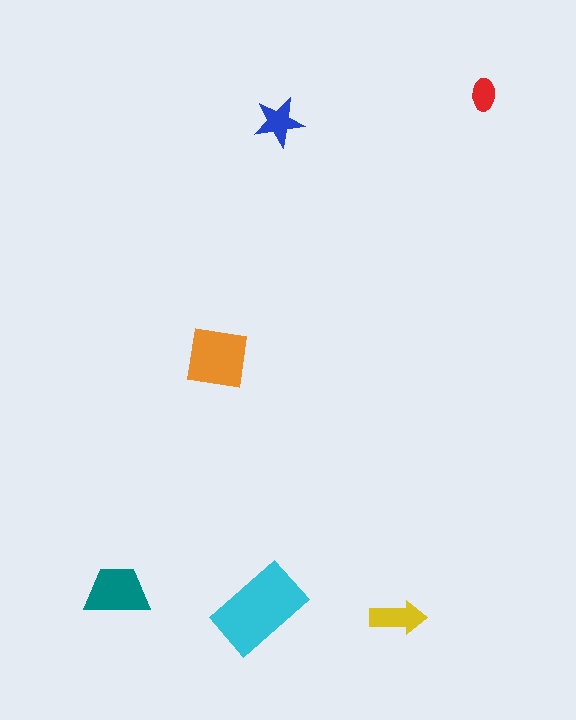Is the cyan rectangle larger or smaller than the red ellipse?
Larger.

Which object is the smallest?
The red ellipse.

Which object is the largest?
The cyan rectangle.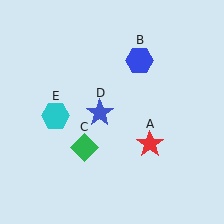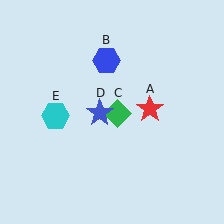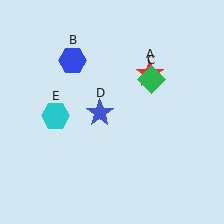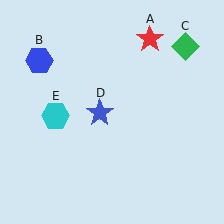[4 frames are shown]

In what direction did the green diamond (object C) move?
The green diamond (object C) moved up and to the right.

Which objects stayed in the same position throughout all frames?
Blue star (object D) and cyan hexagon (object E) remained stationary.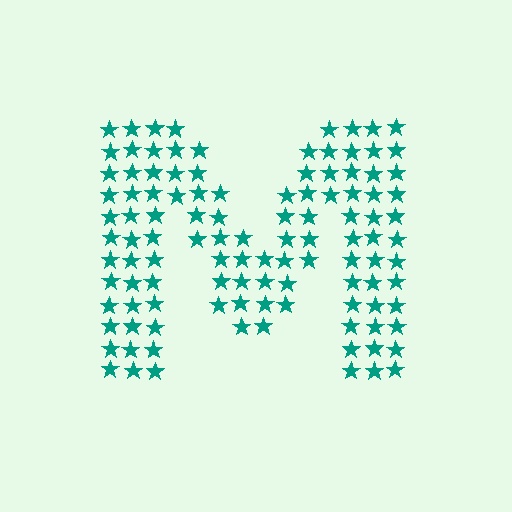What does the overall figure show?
The overall figure shows the letter M.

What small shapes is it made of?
It is made of small stars.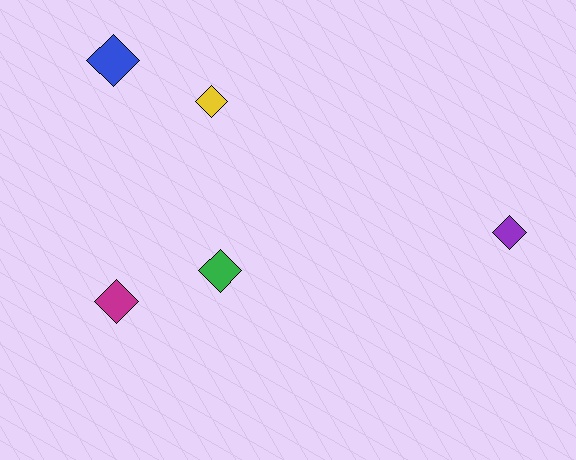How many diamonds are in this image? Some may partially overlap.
There are 5 diamonds.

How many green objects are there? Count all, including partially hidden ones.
There is 1 green object.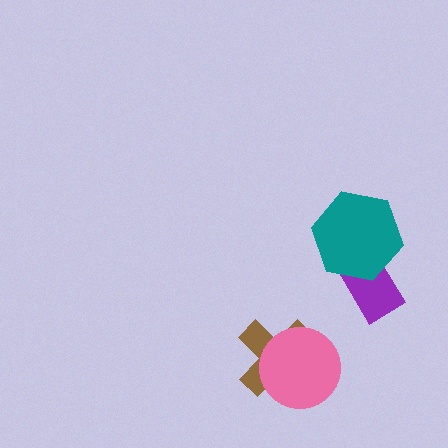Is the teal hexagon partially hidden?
No, no other shape covers it.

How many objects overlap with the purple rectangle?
1 object overlaps with the purple rectangle.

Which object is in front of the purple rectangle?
The teal hexagon is in front of the purple rectangle.